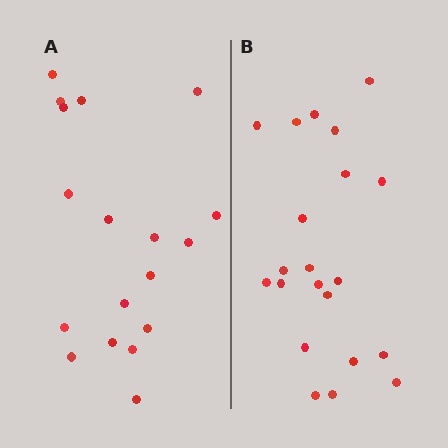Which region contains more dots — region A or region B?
Region B (the right region) has more dots.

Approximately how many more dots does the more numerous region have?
Region B has just a few more — roughly 2 or 3 more dots than region A.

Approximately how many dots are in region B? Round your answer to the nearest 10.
About 20 dots. (The exact count is 21, which rounds to 20.)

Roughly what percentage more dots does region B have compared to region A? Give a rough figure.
About 15% more.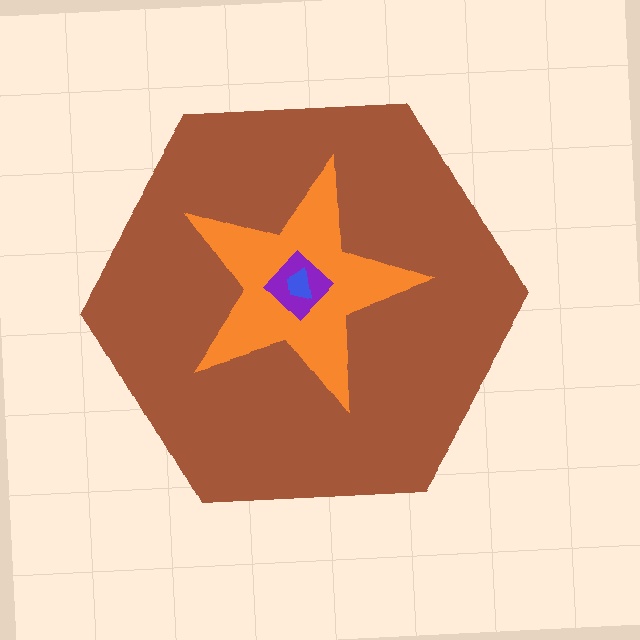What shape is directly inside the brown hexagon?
The orange star.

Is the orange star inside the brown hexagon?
Yes.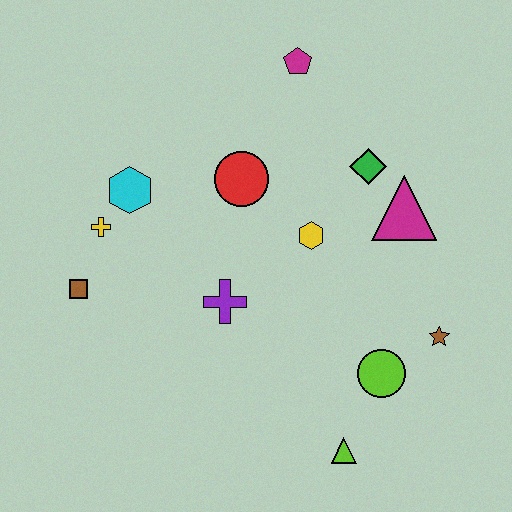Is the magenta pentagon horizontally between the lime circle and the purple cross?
Yes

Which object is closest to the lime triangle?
The lime circle is closest to the lime triangle.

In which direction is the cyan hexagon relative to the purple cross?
The cyan hexagon is above the purple cross.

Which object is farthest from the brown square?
The brown star is farthest from the brown square.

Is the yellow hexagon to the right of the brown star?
No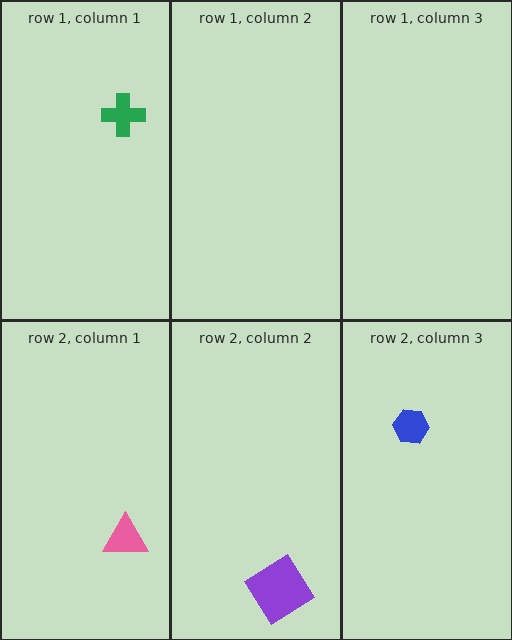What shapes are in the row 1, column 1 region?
The green cross.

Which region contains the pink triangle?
The row 2, column 1 region.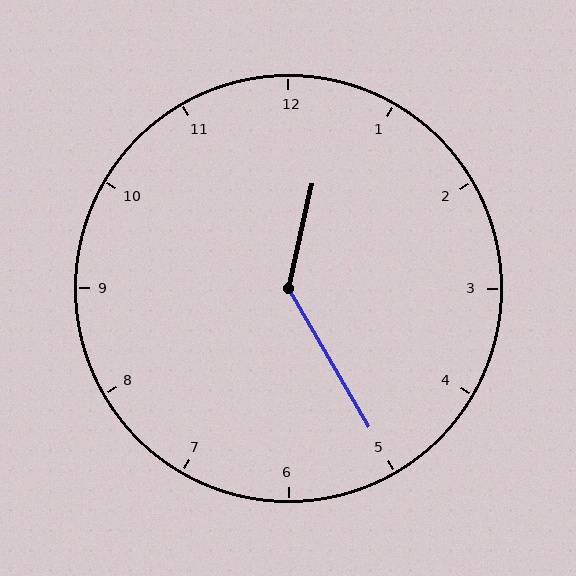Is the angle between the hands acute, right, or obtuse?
It is obtuse.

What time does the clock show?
12:25.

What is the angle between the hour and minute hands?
Approximately 138 degrees.